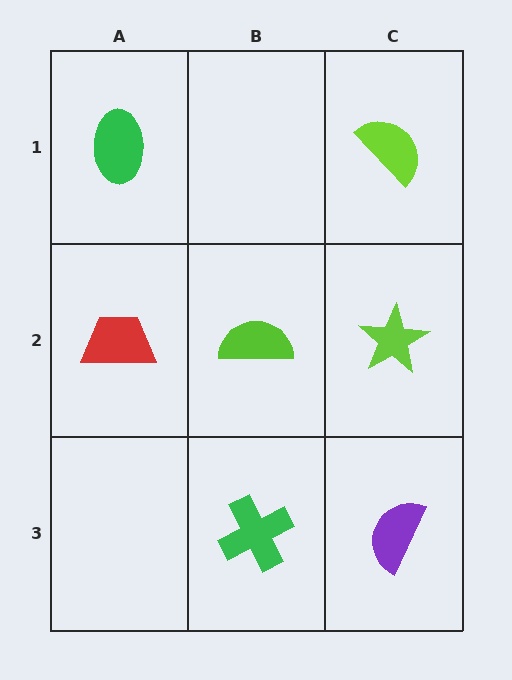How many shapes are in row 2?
3 shapes.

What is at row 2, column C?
A lime star.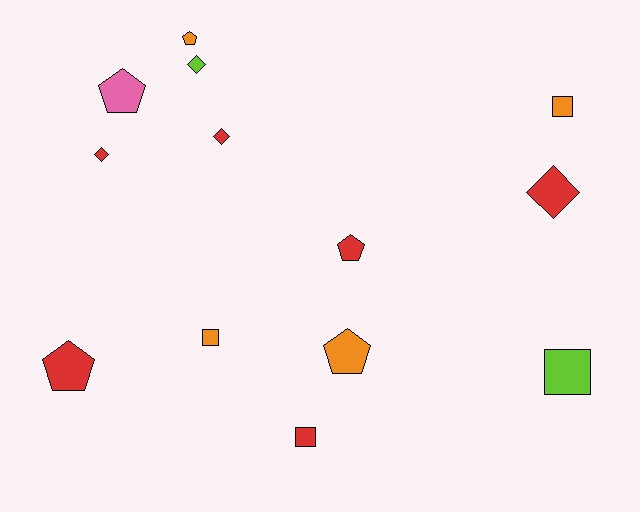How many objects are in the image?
There are 13 objects.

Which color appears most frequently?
Red, with 6 objects.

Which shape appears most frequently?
Pentagon, with 5 objects.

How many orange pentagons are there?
There are 2 orange pentagons.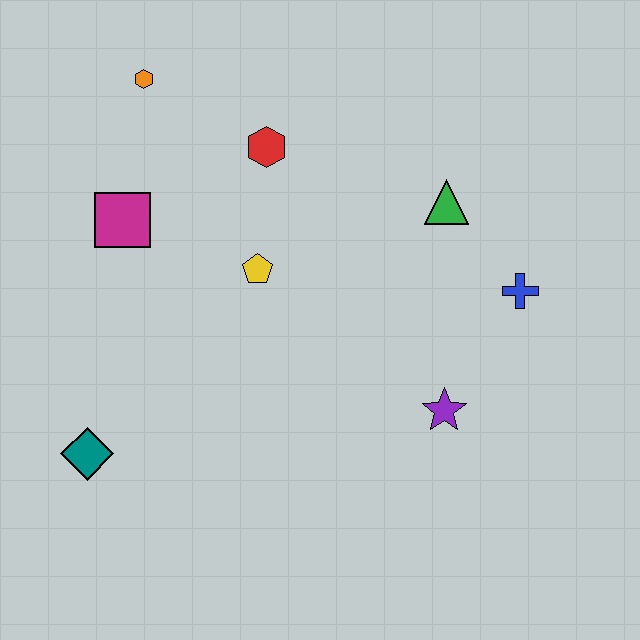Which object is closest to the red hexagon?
The yellow pentagon is closest to the red hexagon.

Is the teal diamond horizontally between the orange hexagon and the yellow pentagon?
No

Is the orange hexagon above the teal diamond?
Yes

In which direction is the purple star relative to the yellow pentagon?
The purple star is to the right of the yellow pentagon.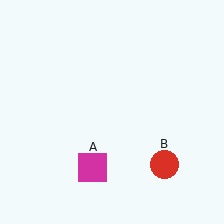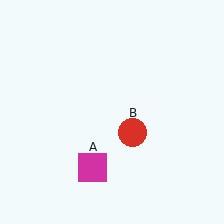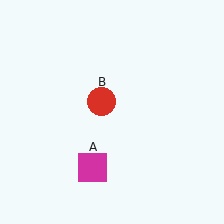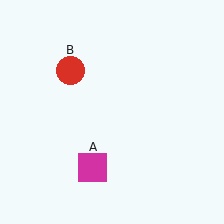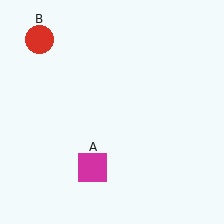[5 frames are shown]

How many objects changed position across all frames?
1 object changed position: red circle (object B).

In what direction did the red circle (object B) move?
The red circle (object B) moved up and to the left.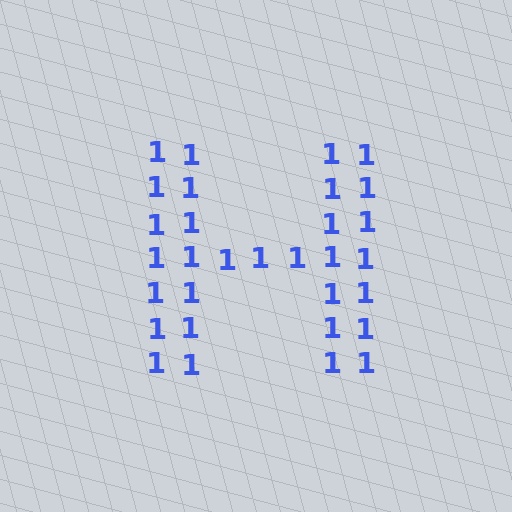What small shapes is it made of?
It is made of small digit 1's.